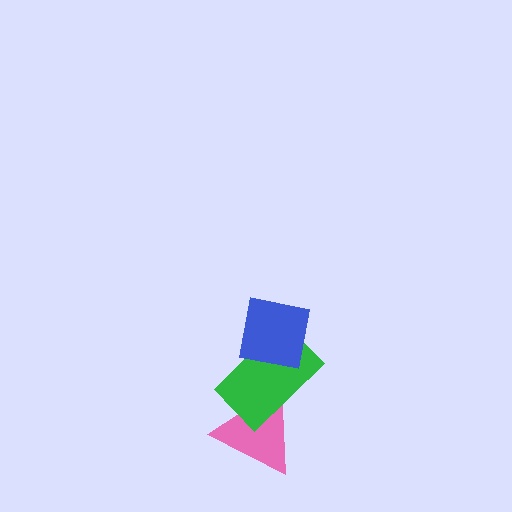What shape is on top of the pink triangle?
The green rectangle is on top of the pink triangle.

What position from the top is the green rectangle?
The green rectangle is 2nd from the top.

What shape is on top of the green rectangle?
The blue square is on top of the green rectangle.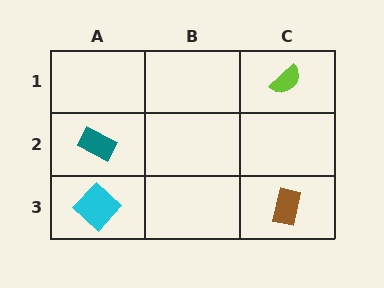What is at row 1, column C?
A lime semicircle.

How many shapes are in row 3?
2 shapes.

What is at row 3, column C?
A brown rectangle.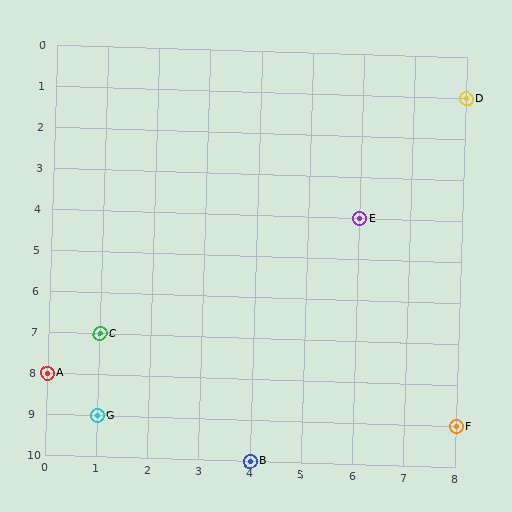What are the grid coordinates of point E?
Point E is at grid coordinates (6, 4).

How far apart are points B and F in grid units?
Points B and F are 4 columns and 1 row apart (about 4.1 grid units diagonally).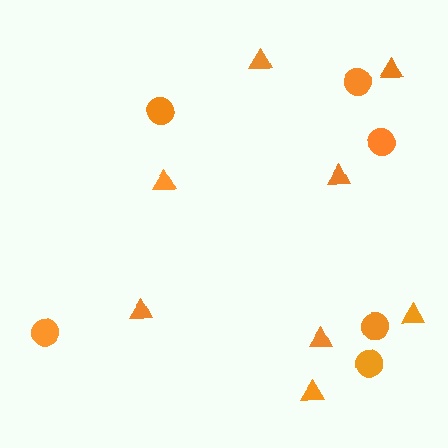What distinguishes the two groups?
There are 2 groups: one group of triangles (8) and one group of circles (6).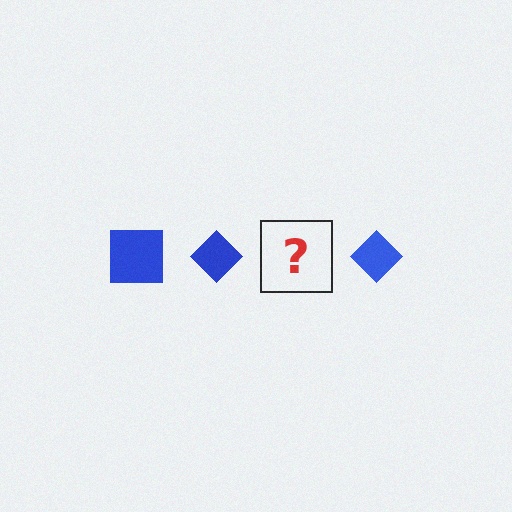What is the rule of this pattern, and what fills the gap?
The rule is that the pattern cycles through square, diamond shapes in blue. The gap should be filled with a blue square.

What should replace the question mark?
The question mark should be replaced with a blue square.